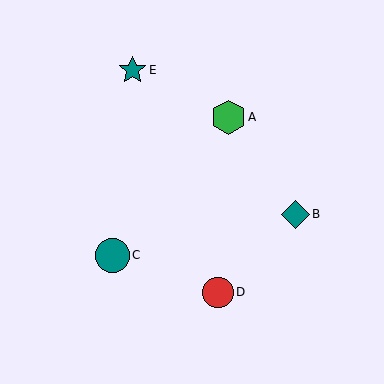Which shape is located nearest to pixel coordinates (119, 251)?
The teal circle (labeled C) at (113, 255) is nearest to that location.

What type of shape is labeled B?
Shape B is a teal diamond.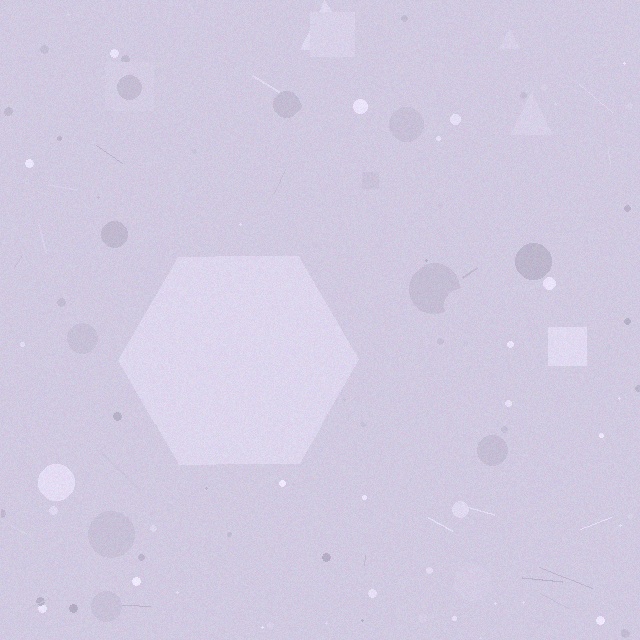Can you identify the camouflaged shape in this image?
The camouflaged shape is a hexagon.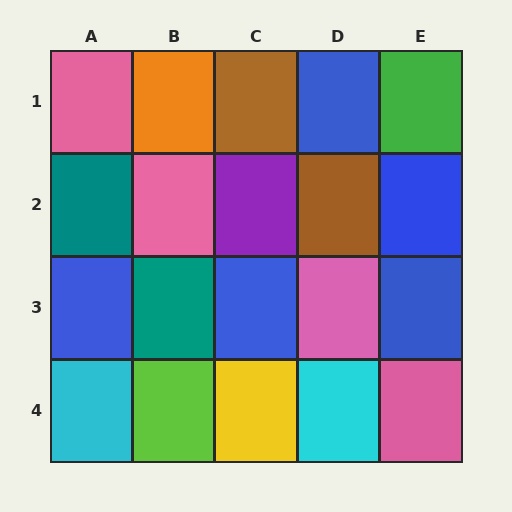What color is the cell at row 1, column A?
Pink.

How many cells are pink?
4 cells are pink.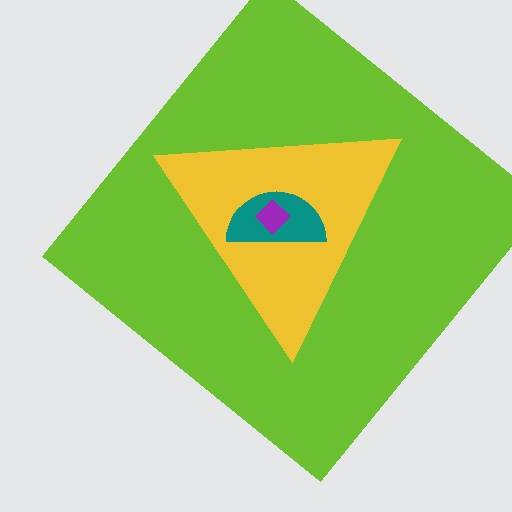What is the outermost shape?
The lime diamond.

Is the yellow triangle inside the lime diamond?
Yes.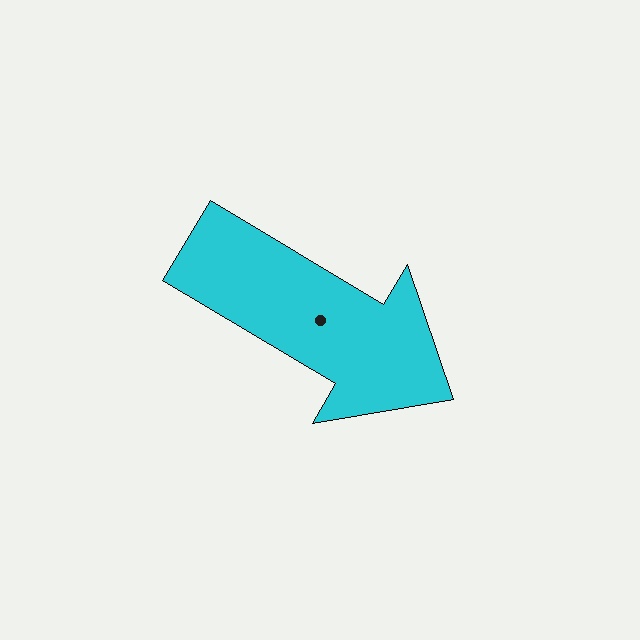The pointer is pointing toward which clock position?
Roughly 4 o'clock.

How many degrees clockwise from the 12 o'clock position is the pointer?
Approximately 121 degrees.